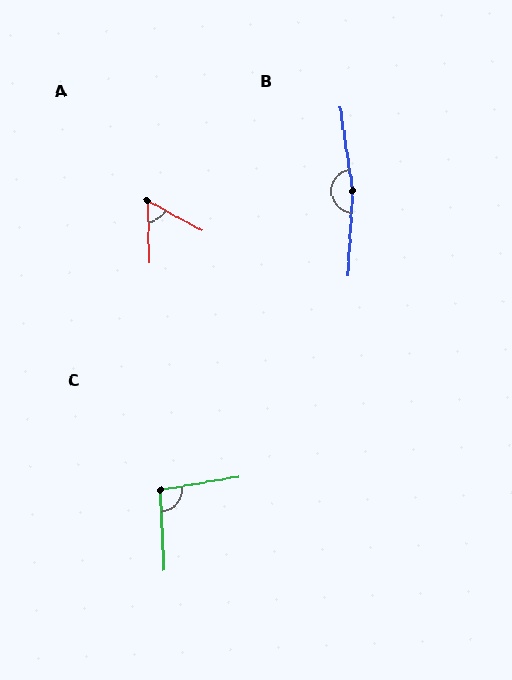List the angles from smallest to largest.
A (59°), C (96°), B (169°).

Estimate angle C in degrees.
Approximately 96 degrees.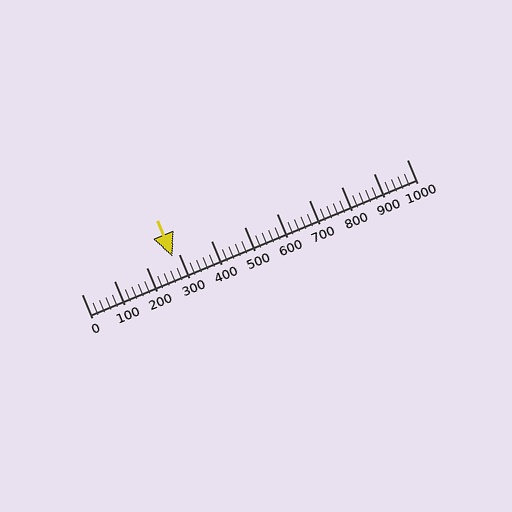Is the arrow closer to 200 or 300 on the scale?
The arrow is closer to 300.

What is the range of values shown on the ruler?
The ruler shows values from 0 to 1000.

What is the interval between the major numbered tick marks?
The major tick marks are spaced 100 units apart.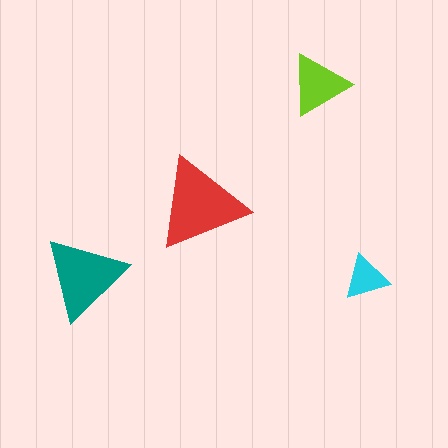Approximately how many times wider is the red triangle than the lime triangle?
About 1.5 times wider.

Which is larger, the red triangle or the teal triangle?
The red one.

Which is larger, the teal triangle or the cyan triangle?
The teal one.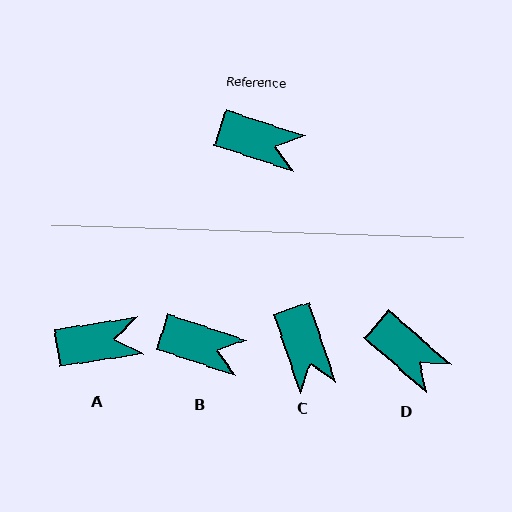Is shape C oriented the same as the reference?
No, it is off by about 54 degrees.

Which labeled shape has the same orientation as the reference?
B.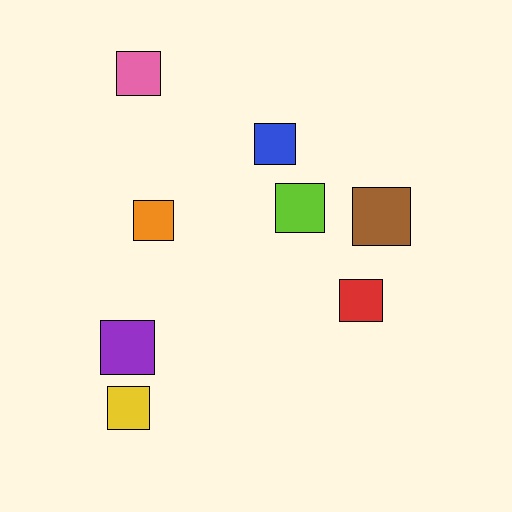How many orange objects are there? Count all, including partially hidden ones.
There is 1 orange object.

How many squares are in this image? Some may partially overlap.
There are 8 squares.